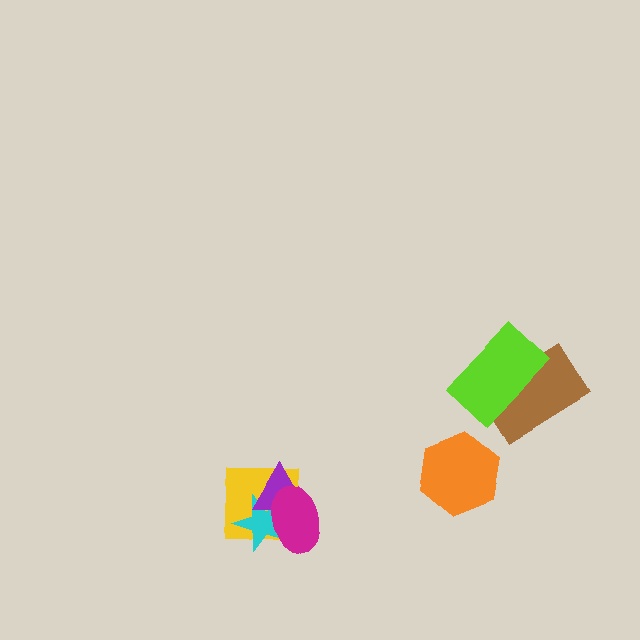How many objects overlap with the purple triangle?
3 objects overlap with the purple triangle.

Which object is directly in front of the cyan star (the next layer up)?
The purple triangle is directly in front of the cyan star.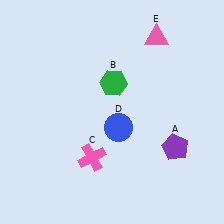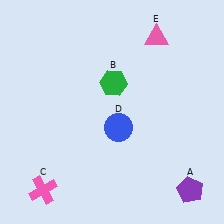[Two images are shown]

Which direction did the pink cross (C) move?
The pink cross (C) moved left.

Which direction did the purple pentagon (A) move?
The purple pentagon (A) moved down.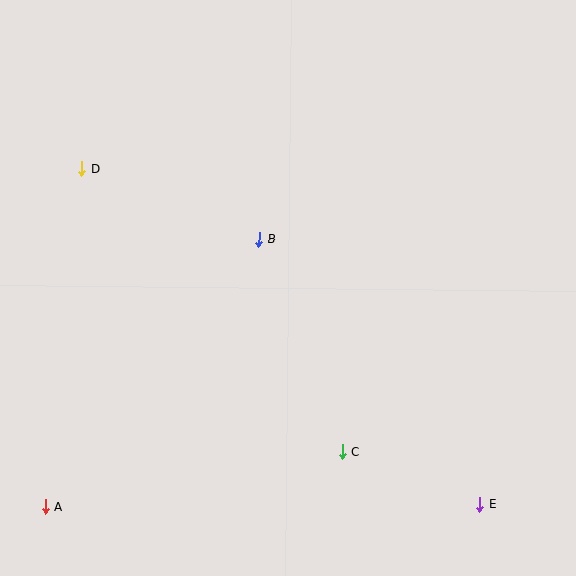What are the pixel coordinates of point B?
Point B is at (259, 239).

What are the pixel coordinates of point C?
Point C is at (343, 451).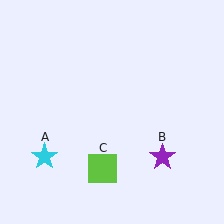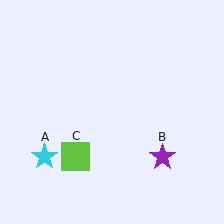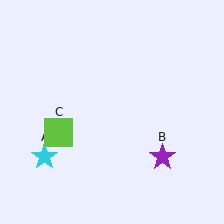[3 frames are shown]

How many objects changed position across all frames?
1 object changed position: lime square (object C).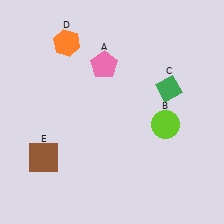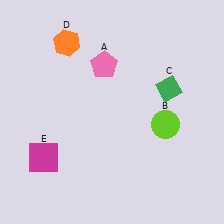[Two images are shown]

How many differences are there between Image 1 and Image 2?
There is 1 difference between the two images.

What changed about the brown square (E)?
In Image 1, E is brown. In Image 2, it changed to magenta.